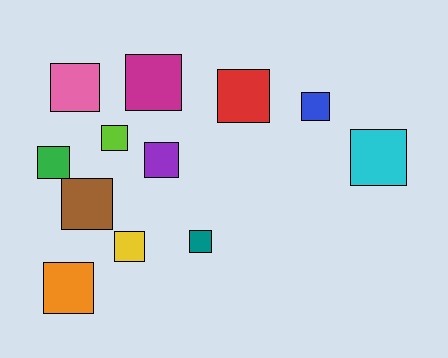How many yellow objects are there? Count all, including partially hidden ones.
There is 1 yellow object.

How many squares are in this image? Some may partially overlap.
There are 12 squares.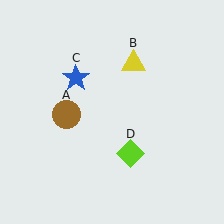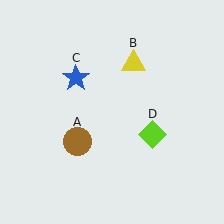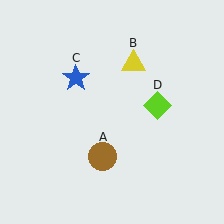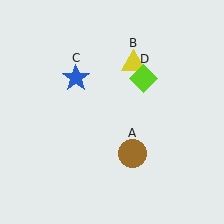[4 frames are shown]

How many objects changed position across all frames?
2 objects changed position: brown circle (object A), lime diamond (object D).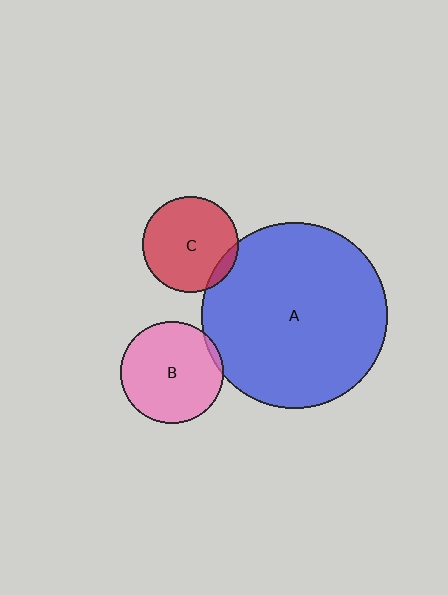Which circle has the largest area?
Circle A (blue).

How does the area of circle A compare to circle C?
Approximately 3.8 times.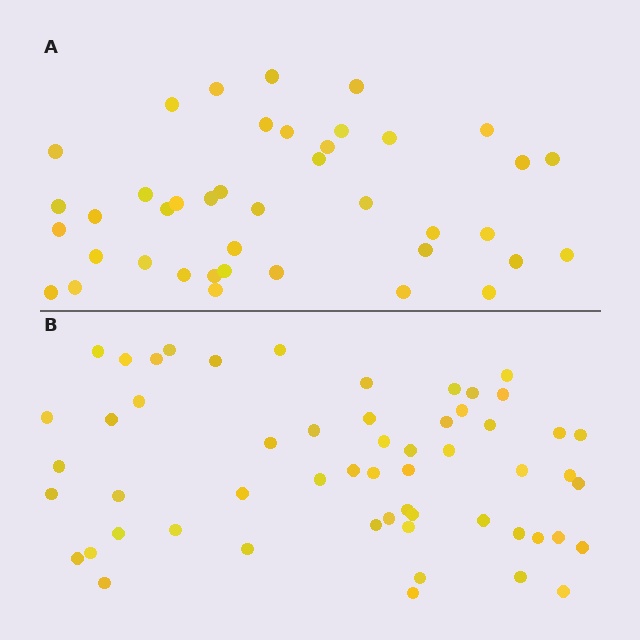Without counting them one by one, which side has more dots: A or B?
Region B (the bottom region) has more dots.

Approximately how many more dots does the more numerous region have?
Region B has approximately 15 more dots than region A.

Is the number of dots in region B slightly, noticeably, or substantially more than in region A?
Region B has noticeably more, but not dramatically so. The ratio is roughly 1.4 to 1.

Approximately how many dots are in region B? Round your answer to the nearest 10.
About 60 dots. (The exact count is 56, which rounds to 60.)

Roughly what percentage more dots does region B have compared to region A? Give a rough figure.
About 35% more.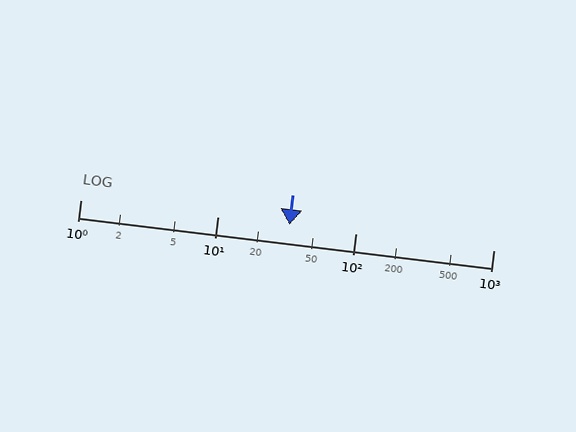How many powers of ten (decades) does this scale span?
The scale spans 3 decades, from 1 to 1000.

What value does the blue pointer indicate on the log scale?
The pointer indicates approximately 33.